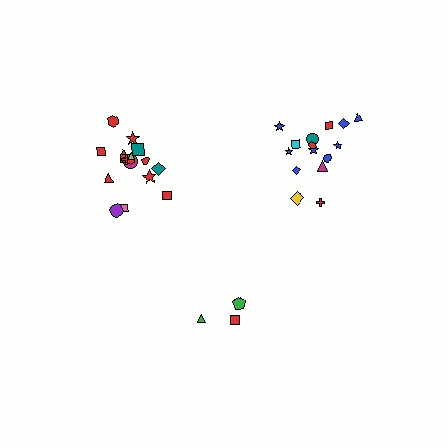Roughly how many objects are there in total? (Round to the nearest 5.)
Roughly 35 objects in total.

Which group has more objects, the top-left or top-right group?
The top-left group.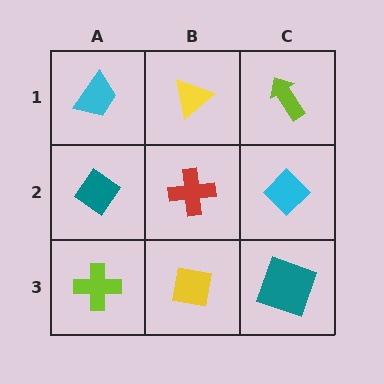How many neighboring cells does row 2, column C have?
3.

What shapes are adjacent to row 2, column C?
A lime arrow (row 1, column C), a teal square (row 3, column C), a red cross (row 2, column B).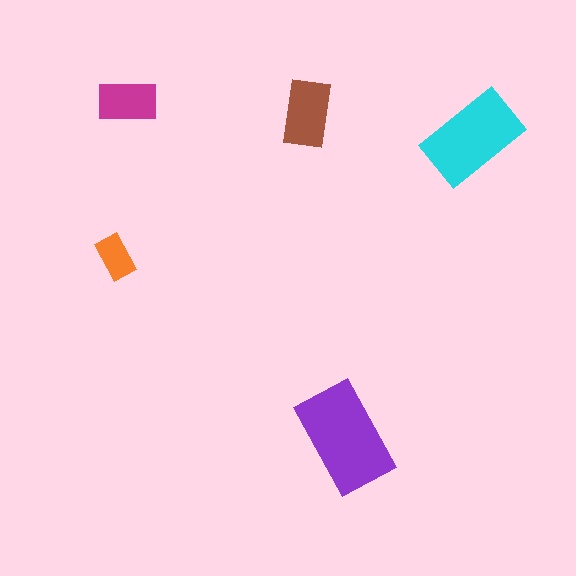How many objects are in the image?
There are 5 objects in the image.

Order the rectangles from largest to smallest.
the purple one, the cyan one, the brown one, the magenta one, the orange one.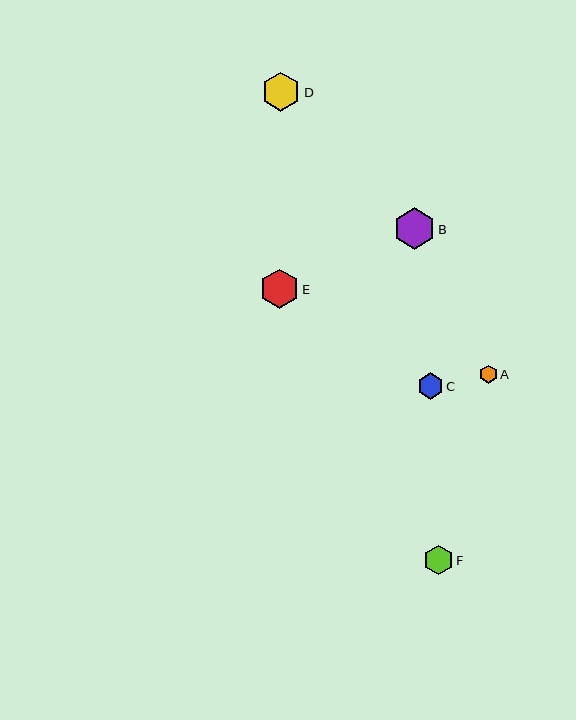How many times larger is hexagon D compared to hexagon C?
Hexagon D is approximately 1.5 times the size of hexagon C.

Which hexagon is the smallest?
Hexagon A is the smallest with a size of approximately 18 pixels.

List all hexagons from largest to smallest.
From largest to smallest: B, D, E, F, C, A.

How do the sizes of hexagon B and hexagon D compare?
Hexagon B and hexagon D are approximately the same size.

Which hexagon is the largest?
Hexagon B is the largest with a size of approximately 42 pixels.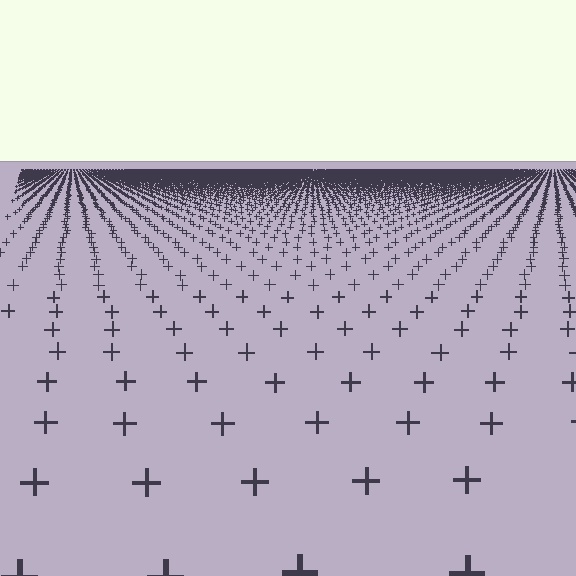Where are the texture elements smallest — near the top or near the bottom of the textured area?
Near the top.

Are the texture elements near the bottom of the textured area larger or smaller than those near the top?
Larger. Near the bottom, elements are closer to the viewer and appear at a bigger on-screen size.